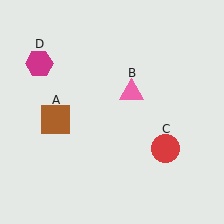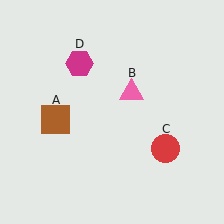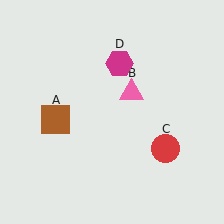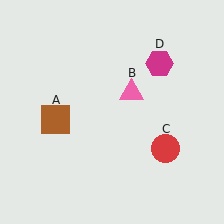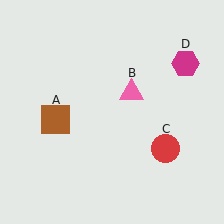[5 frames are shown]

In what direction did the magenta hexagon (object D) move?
The magenta hexagon (object D) moved right.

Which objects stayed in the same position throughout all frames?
Brown square (object A) and pink triangle (object B) and red circle (object C) remained stationary.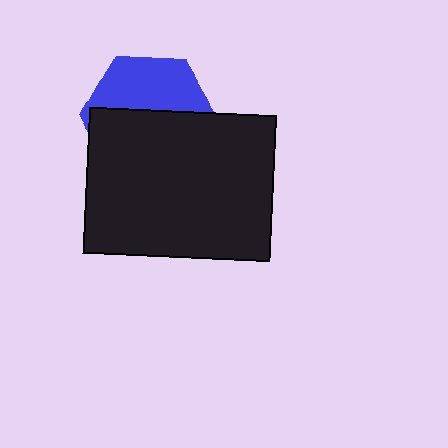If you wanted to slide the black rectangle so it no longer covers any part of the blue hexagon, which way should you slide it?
Slide it down — that is the most direct way to separate the two shapes.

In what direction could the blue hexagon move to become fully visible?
The blue hexagon could move up. That would shift it out from behind the black rectangle entirely.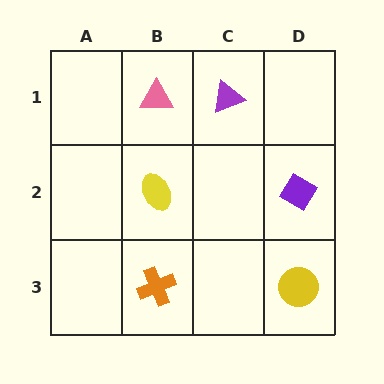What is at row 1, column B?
A pink triangle.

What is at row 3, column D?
A yellow circle.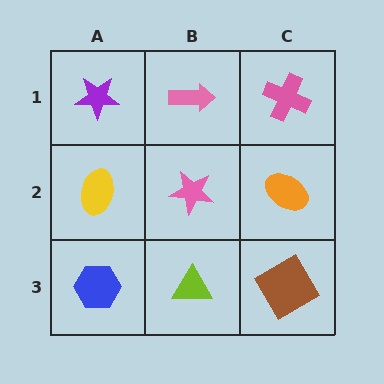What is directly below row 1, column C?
An orange ellipse.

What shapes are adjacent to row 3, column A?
A yellow ellipse (row 2, column A), a lime triangle (row 3, column B).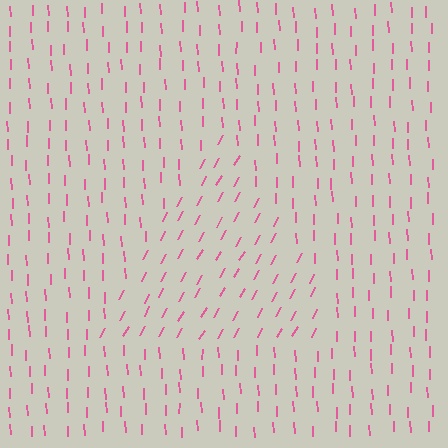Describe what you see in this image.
The image is filled with small pink line segments. A triangle region in the image has lines oriented differently from the surrounding lines, creating a visible texture boundary.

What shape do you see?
I see a triangle.